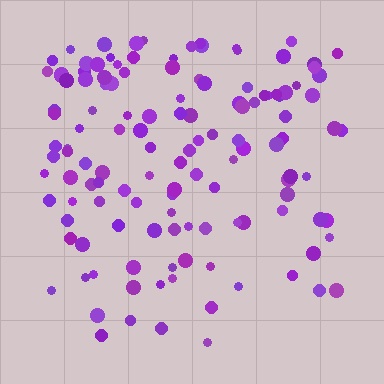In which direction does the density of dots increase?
From bottom to top, with the top side densest.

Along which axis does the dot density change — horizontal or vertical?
Vertical.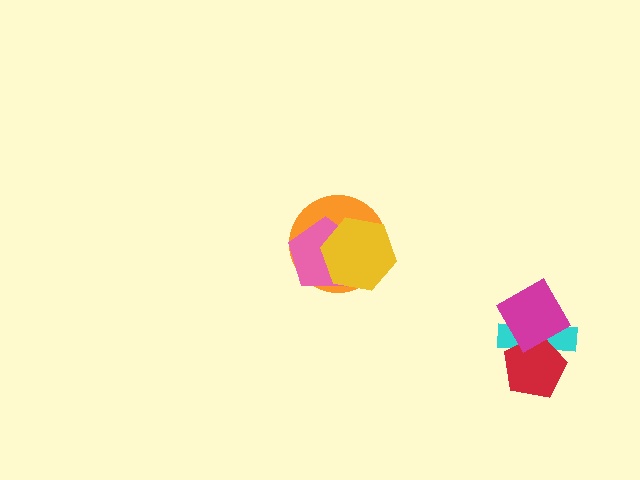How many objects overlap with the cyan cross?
2 objects overlap with the cyan cross.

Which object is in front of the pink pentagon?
The yellow hexagon is in front of the pink pentagon.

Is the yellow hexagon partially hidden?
No, no other shape covers it.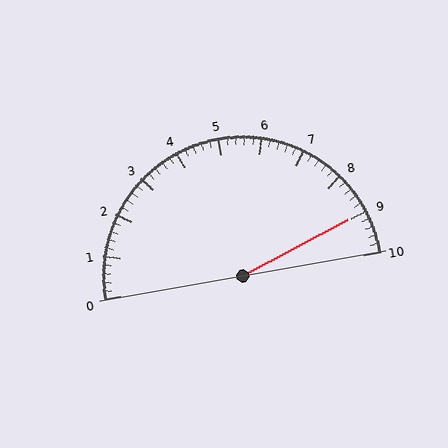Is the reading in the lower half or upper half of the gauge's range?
The reading is in the upper half of the range (0 to 10).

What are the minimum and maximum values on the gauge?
The gauge ranges from 0 to 10.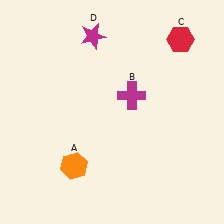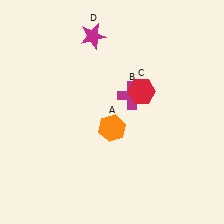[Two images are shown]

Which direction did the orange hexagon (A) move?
The orange hexagon (A) moved right.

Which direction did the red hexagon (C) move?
The red hexagon (C) moved down.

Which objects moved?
The objects that moved are: the orange hexagon (A), the red hexagon (C).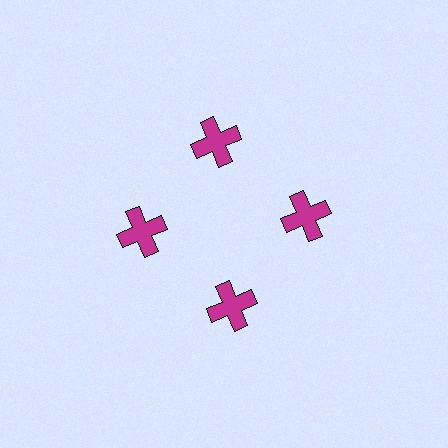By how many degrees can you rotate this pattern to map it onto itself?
The pattern maps onto itself every 90 degrees of rotation.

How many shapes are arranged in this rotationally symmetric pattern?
There are 4 shapes, arranged in 4 groups of 1.